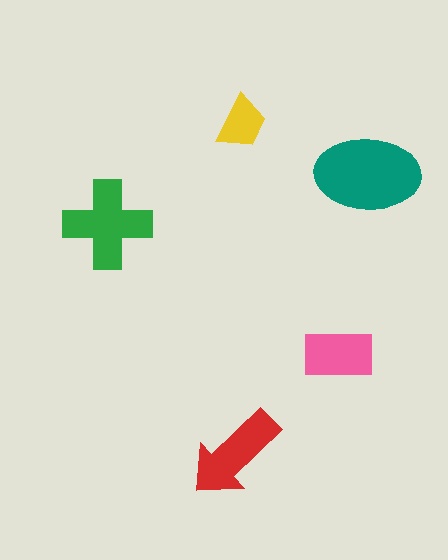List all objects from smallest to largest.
The yellow trapezoid, the pink rectangle, the red arrow, the green cross, the teal ellipse.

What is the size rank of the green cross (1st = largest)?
2nd.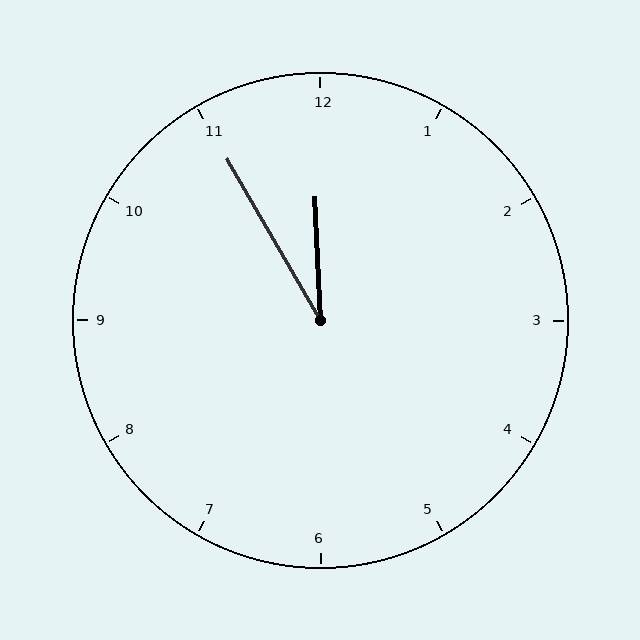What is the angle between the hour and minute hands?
Approximately 28 degrees.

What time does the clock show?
11:55.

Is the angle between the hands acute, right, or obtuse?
It is acute.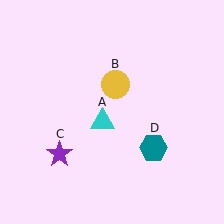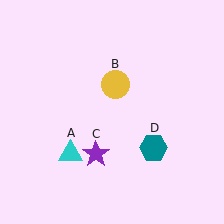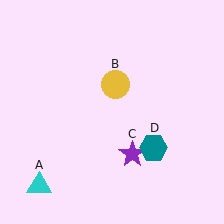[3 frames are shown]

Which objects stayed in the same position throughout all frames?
Yellow circle (object B) and teal hexagon (object D) remained stationary.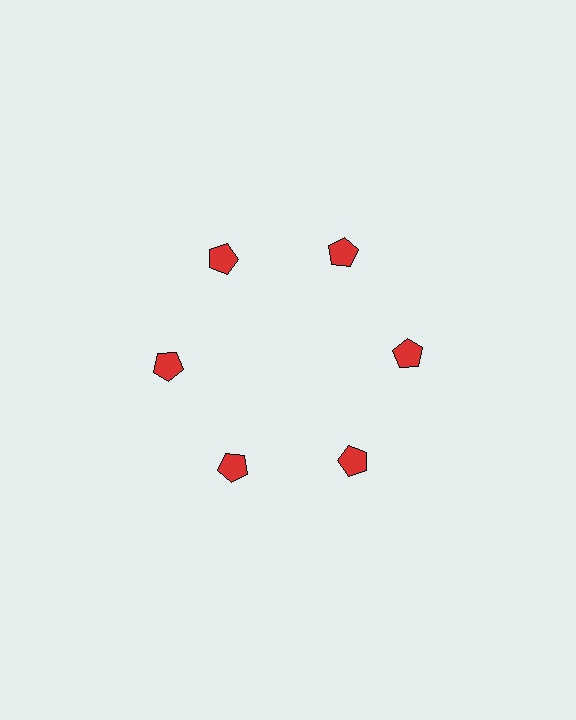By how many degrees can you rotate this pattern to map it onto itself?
The pattern maps onto itself every 60 degrees of rotation.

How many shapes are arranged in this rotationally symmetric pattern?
There are 6 shapes, arranged in 6 groups of 1.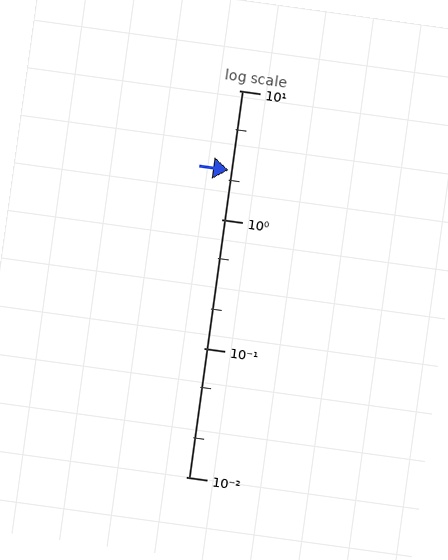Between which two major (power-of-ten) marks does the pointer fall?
The pointer is between 1 and 10.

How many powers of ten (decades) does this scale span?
The scale spans 3 decades, from 0.01 to 10.